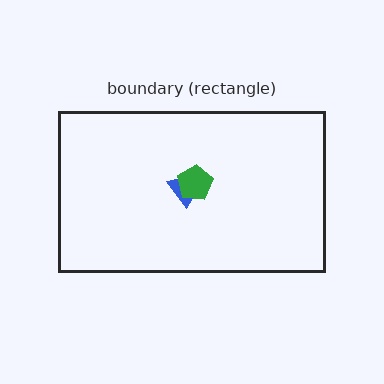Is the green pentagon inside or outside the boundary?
Inside.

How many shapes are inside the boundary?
2 inside, 0 outside.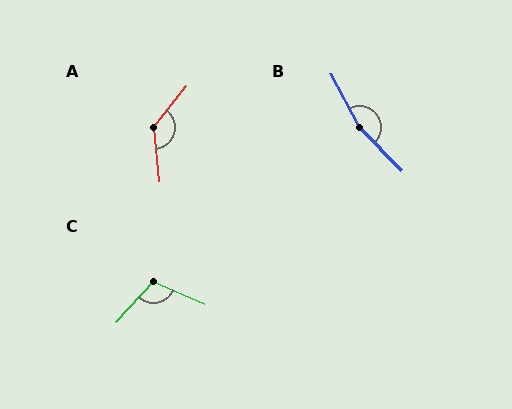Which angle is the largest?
B, at approximately 164 degrees.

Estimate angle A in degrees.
Approximately 135 degrees.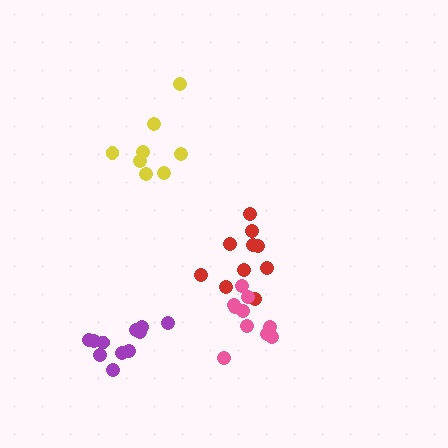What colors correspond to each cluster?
The clusters are colored: red, yellow, purple, pink.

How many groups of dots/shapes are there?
There are 4 groups.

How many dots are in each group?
Group 1: 10 dots, Group 2: 8 dots, Group 3: 11 dots, Group 4: 10 dots (39 total).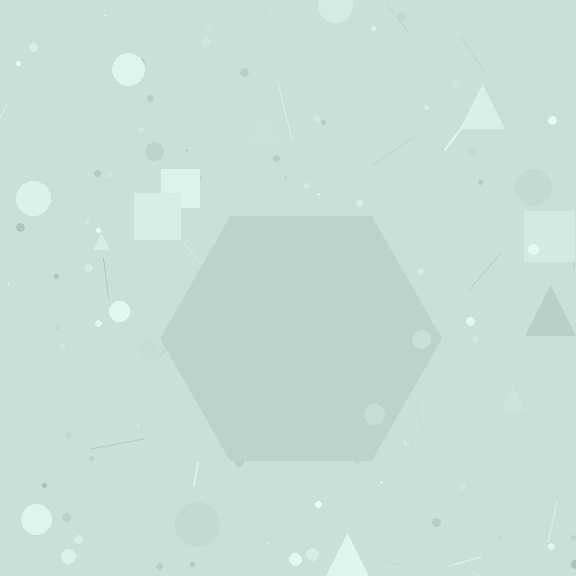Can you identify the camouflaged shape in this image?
The camouflaged shape is a hexagon.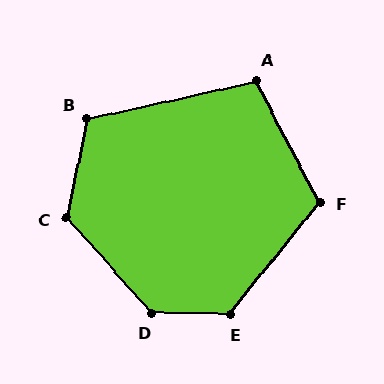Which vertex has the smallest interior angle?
A, at approximately 105 degrees.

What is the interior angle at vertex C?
Approximately 127 degrees (obtuse).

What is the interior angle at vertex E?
Approximately 128 degrees (obtuse).